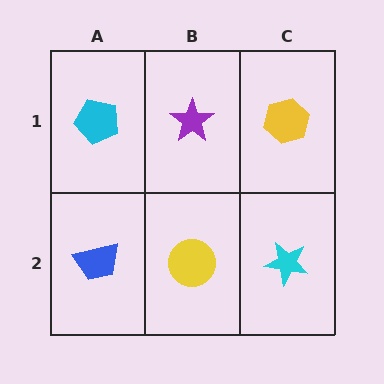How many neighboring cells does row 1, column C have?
2.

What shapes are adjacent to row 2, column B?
A purple star (row 1, column B), a blue trapezoid (row 2, column A), a cyan star (row 2, column C).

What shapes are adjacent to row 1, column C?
A cyan star (row 2, column C), a purple star (row 1, column B).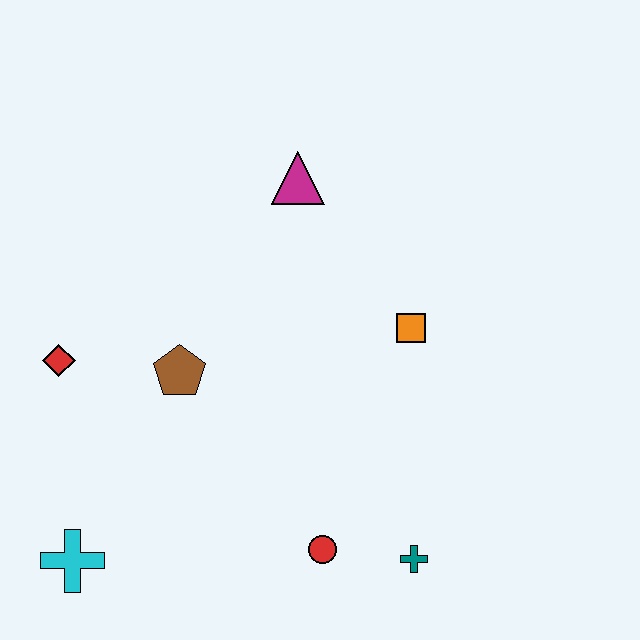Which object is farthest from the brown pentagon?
The teal cross is farthest from the brown pentagon.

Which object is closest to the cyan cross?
The red diamond is closest to the cyan cross.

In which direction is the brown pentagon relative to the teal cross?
The brown pentagon is to the left of the teal cross.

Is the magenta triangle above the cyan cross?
Yes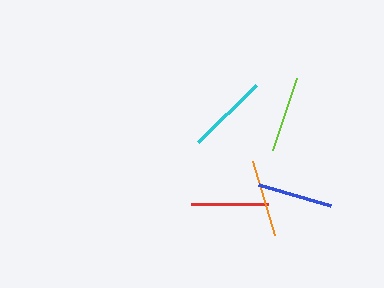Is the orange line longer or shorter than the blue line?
The orange line is longer than the blue line.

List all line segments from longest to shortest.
From longest to shortest: cyan, orange, red, lime, blue.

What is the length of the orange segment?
The orange segment is approximately 78 pixels long.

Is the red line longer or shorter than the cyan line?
The cyan line is longer than the red line.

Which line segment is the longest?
The cyan line is the longest at approximately 81 pixels.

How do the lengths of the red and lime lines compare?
The red and lime lines are approximately the same length.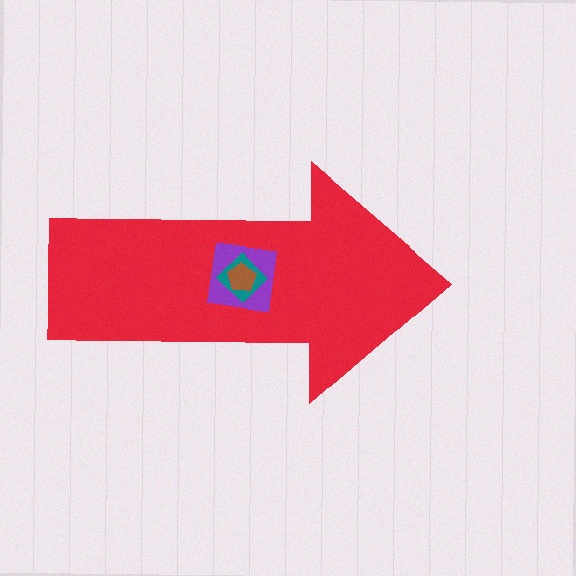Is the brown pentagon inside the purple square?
Yes.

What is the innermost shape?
The brown pentagon.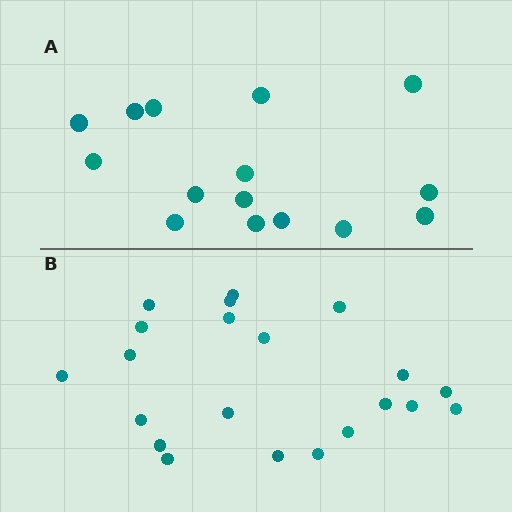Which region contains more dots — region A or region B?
Region B (the bottom region) has more dots.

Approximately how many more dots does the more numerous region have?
Region B has about 6 more dots than region A.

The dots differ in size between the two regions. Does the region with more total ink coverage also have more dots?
No. Region A has more total ink coverage because its dots are larger, but region B actually contains more individual dots. Total area can be misleading — the number of items is what matters here.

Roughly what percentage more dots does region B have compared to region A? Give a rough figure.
About 40% more.